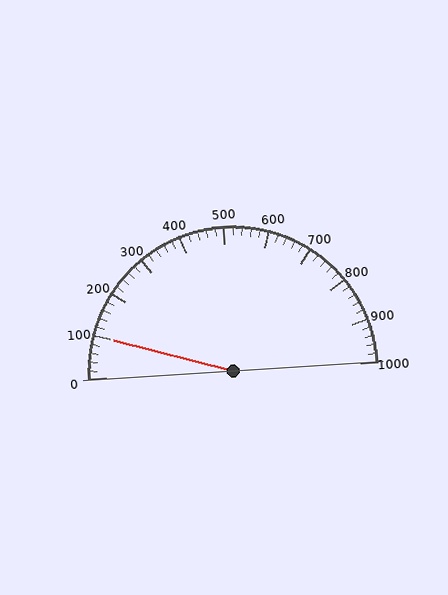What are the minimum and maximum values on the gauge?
The gauge ranges from 0 to 1000.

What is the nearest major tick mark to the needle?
The nearest major tick mark is 100.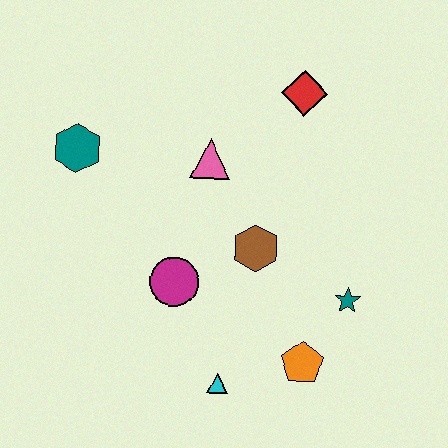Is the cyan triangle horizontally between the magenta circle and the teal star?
Yes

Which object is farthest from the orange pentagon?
The teal hexagon is farthest from the orange pentagon.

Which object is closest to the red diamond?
The pink triangle is closest to the red diamond.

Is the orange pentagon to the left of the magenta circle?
No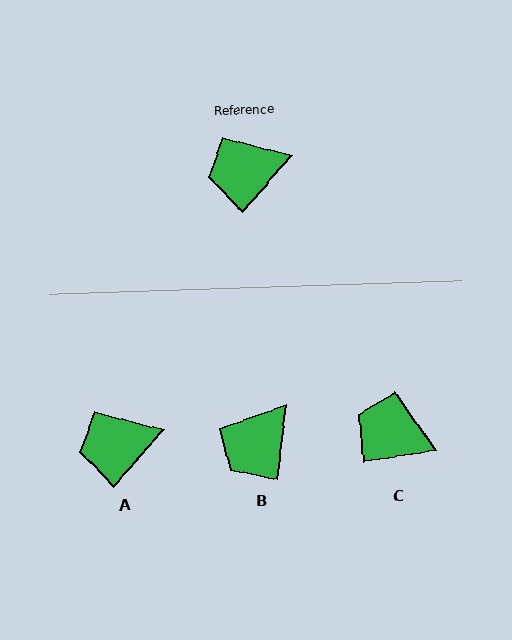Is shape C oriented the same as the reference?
No, it is off by about 40 degrees.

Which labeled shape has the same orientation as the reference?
A.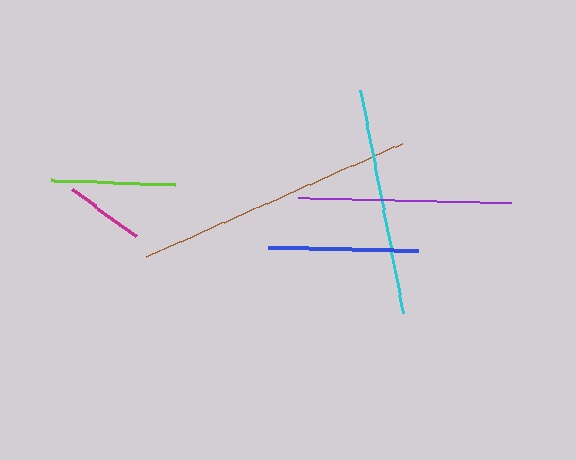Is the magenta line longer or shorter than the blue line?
The blue line is longer than the magenta line.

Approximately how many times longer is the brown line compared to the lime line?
The brown line is approximately 2.2 times the length of the lime line.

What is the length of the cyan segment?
The cyan segment is approximately 226 pixels long.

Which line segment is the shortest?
The magenta line is the shortest at approximately 80 pixels.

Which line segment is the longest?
The brown line is the longest at approximately 279 pixels.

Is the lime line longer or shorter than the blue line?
The blue line is longer than the lime line.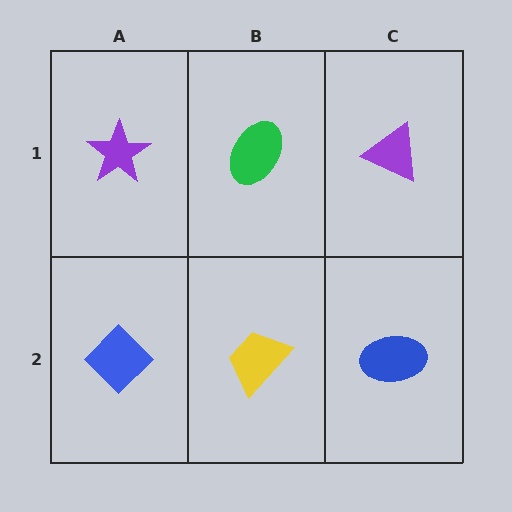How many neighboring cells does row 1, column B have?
3.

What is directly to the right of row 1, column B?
A purple triangle.